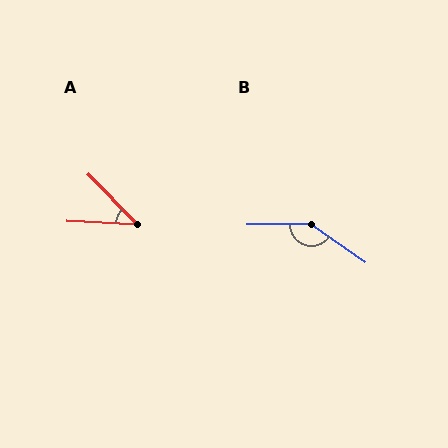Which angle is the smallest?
A, at approximately 42 degrees.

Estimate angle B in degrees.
Approximately 145 degrees.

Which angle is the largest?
B, at approximately 145 degrees.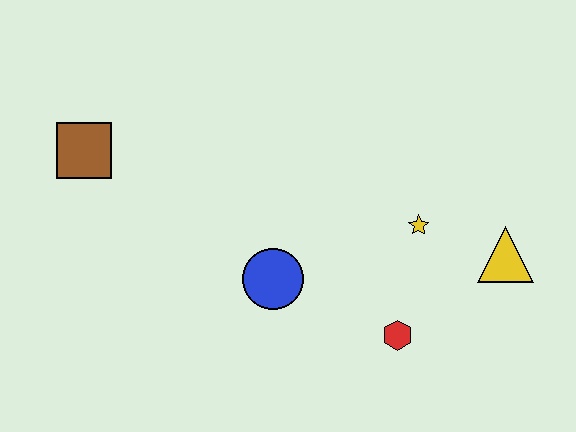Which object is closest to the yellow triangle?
The yellow star is closest to the yellow triangle.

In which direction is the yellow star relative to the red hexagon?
The yellow star is above the red hexagon.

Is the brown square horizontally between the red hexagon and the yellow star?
No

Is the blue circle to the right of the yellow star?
No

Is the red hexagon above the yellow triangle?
No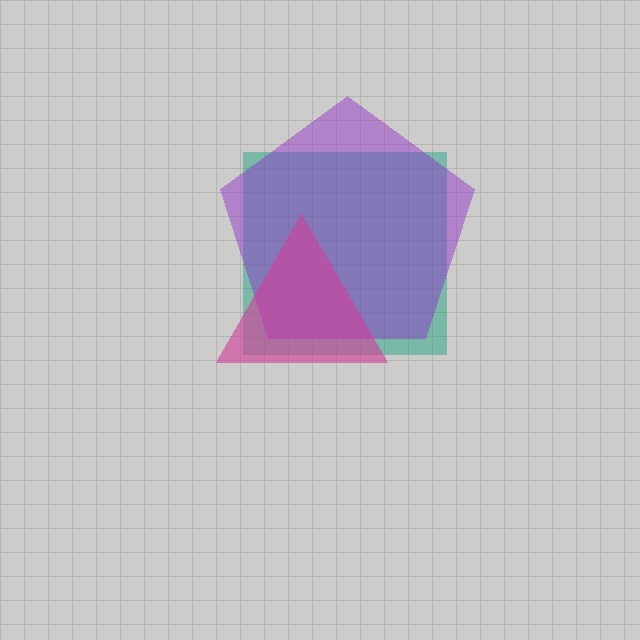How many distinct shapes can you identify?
There are 3 distinct shapes: a teal square, a purple pentagon, a magenta triangle.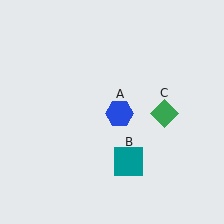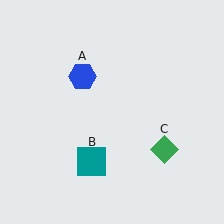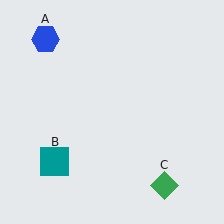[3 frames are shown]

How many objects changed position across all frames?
3 objects changed position: blue hexagon (object A), teal square (object B), green diamond (object C).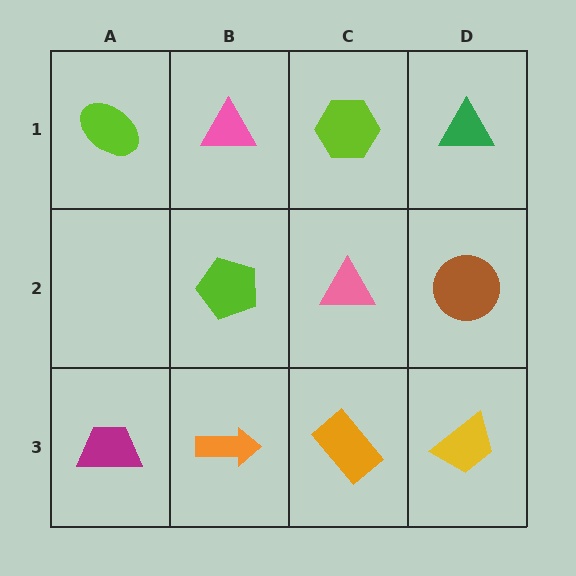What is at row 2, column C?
A pink triangle.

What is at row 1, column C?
A lime hexagon.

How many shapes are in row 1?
4 shapes.